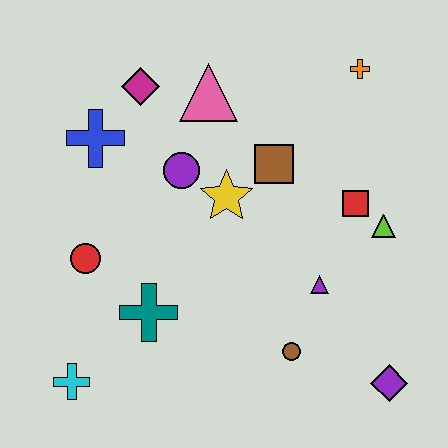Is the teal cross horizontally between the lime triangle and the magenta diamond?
Yes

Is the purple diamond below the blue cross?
Yes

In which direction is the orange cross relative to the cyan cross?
The orange cross is above the cyan cross.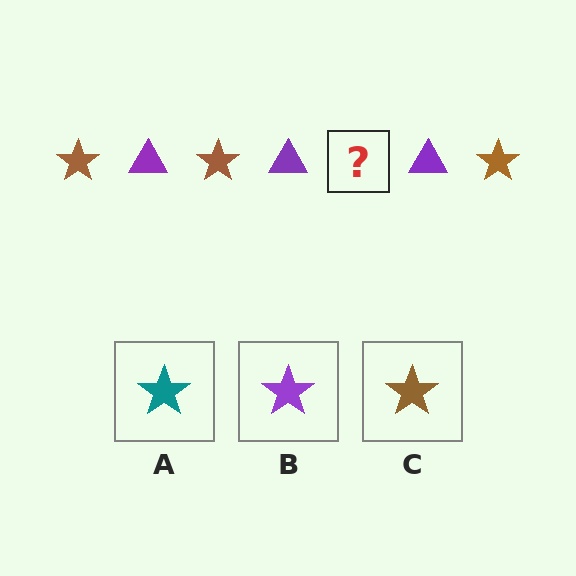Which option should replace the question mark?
Option C.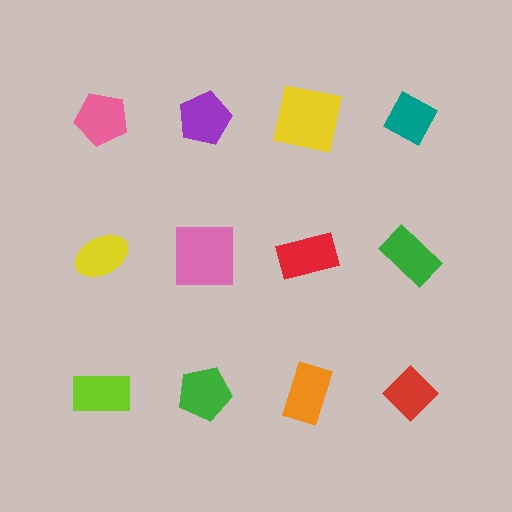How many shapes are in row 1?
4 shapes.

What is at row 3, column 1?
A lime rectangle.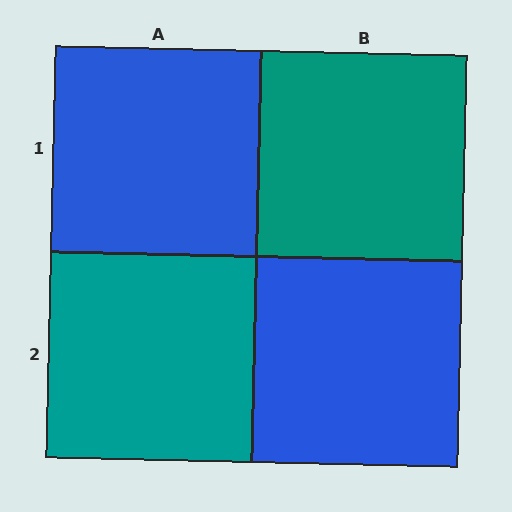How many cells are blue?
2 cells are blue.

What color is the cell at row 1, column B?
Teal.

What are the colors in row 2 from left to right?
Teal, blue.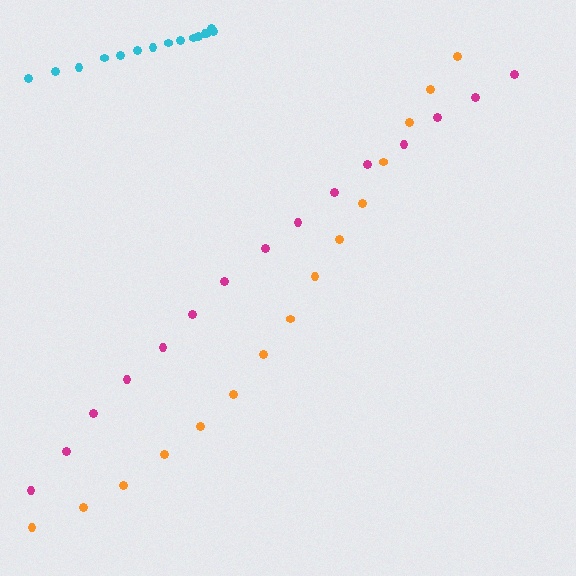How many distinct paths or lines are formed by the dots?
There are 3 distinct paths.